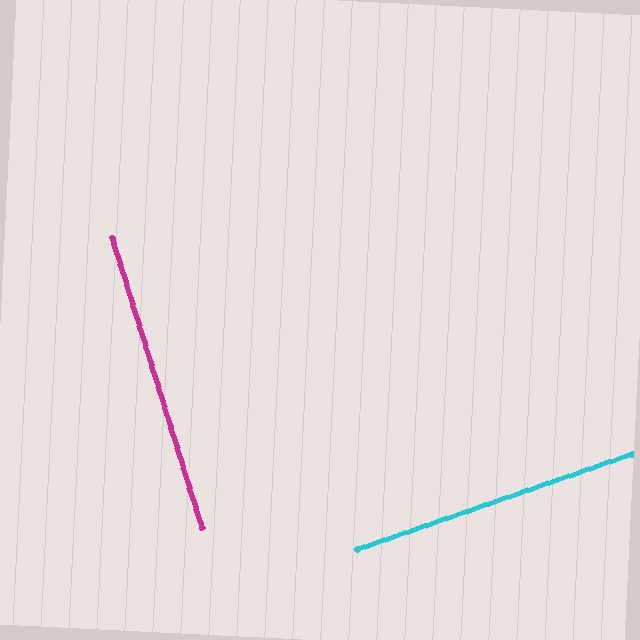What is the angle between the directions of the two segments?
Approximately 88 degrees.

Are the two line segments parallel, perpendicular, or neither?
Perpendicular — they meet at approximately 88°.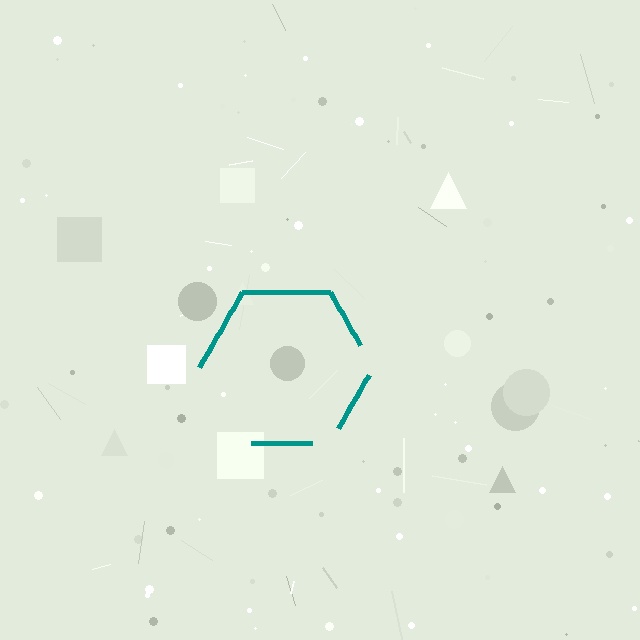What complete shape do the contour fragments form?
The contour fragments form a hexagon.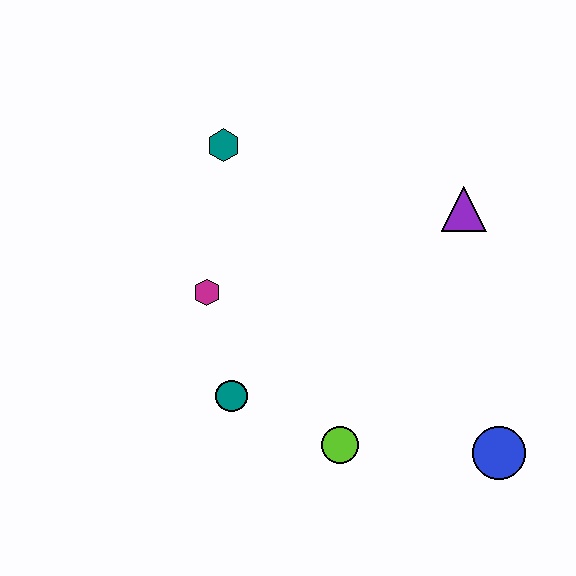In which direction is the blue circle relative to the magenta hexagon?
The blue circle is to the right of the magenta hexagon.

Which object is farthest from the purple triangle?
The teal circle is farthest from the purple triangle.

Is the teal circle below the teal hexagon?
Yes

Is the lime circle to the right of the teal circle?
Yes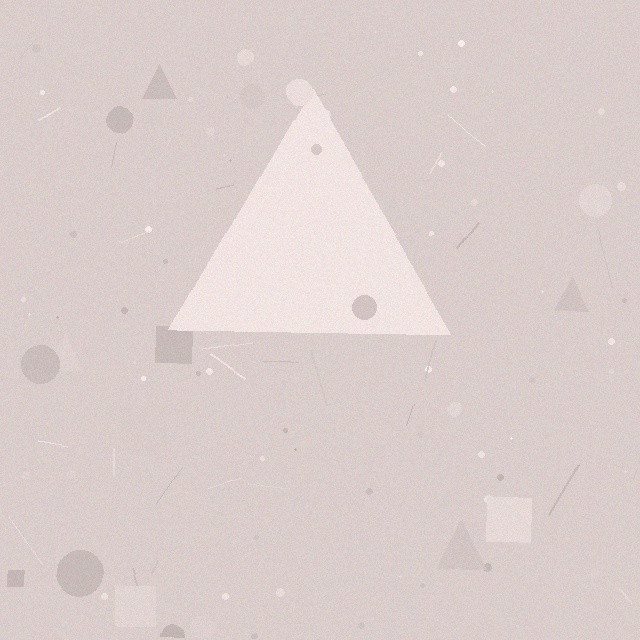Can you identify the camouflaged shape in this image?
The camouflaged shape is a triangle.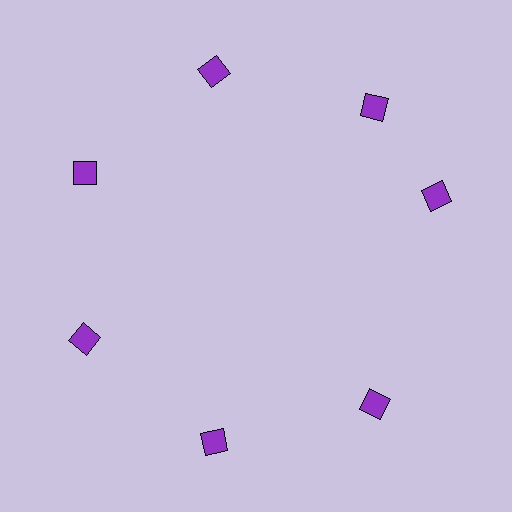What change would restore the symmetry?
The symmetry would be restored by rotating it back into even spacing with its neighbors so that all 7 diamonds sit at equal angles and equal distance from the center.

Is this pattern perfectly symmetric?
No. The 7 purple diamonds are arranged in a ring, but one element near the 3 o'clock position is rotated out of alignment along the ring, breaking the 7-fold rotational symmetry.